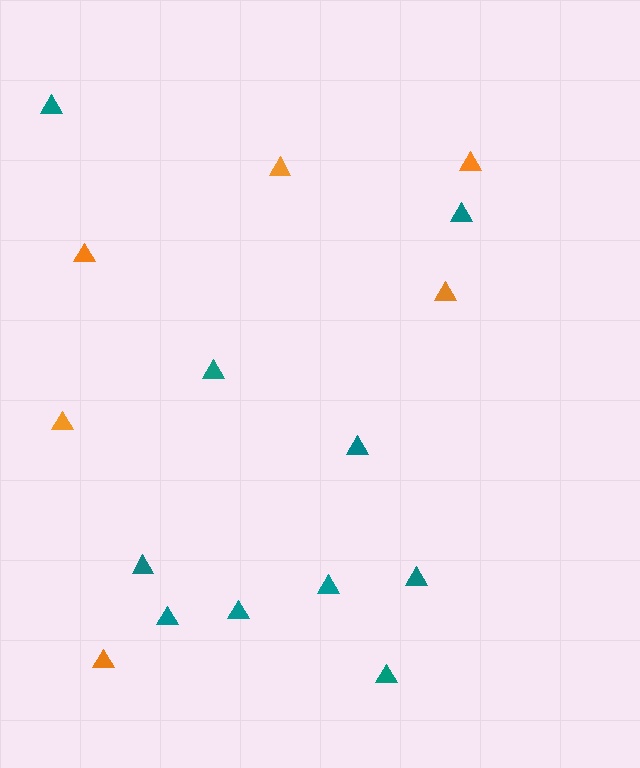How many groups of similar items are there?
There are 2 groups: one group of orange triangles (6) and one group of teal triangles (10).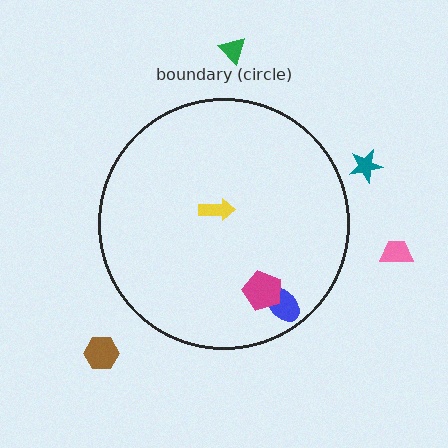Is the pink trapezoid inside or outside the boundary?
Outside.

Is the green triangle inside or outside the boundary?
Outside.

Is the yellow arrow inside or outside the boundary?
Inside.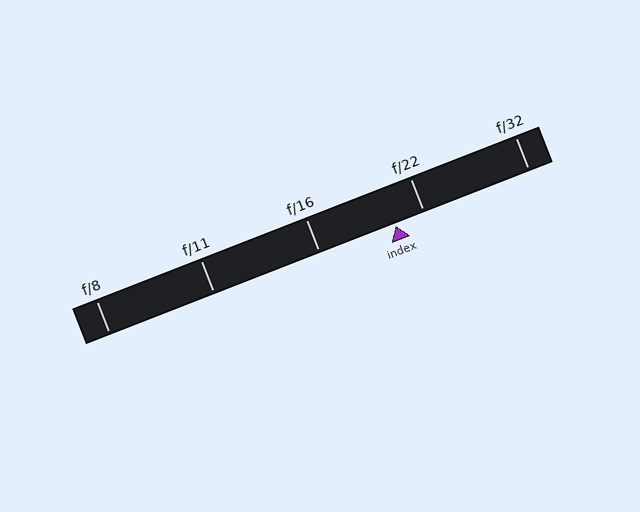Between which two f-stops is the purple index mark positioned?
The index mark is between f/16 and f/22.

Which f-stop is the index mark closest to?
The index mark is closest to f/22.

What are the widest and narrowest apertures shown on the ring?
The widest aperture shown is f/8 and the narrowest is f/32.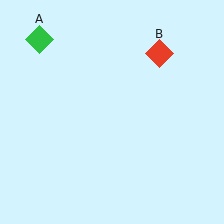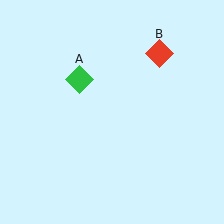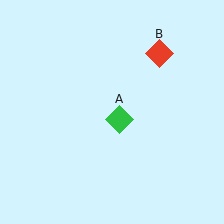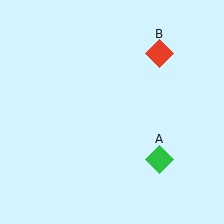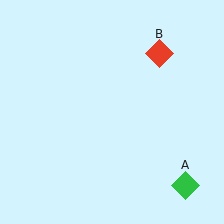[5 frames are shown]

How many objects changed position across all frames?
1 object changed position: green diamond (object A).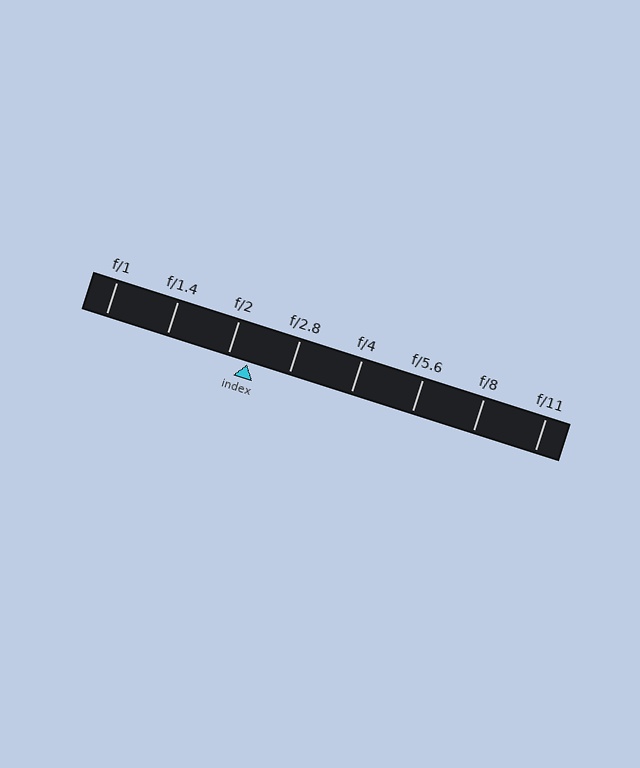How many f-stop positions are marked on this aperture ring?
There are 8 f-stop positions marked.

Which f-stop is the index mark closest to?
The index mark is closest to f/2.